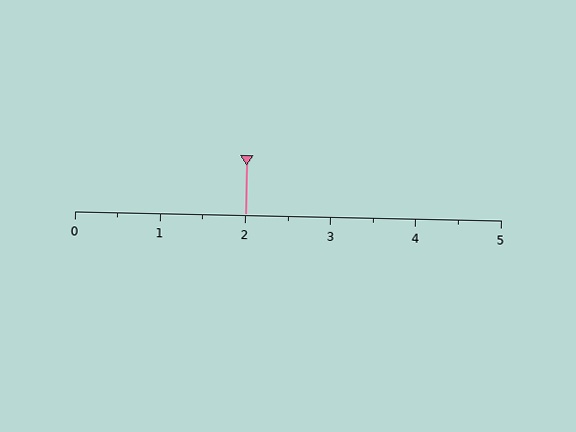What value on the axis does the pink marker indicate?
The marker indicates approximately 2.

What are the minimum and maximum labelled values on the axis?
The axis runs from 0 to 5.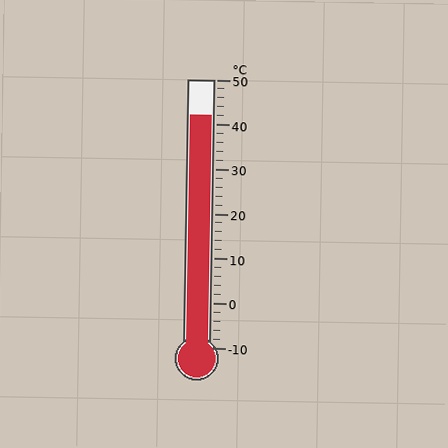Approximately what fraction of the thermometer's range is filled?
The thermometer is filled to approximately 85% of its range.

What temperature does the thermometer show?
The thermometer shows approximately 42°C.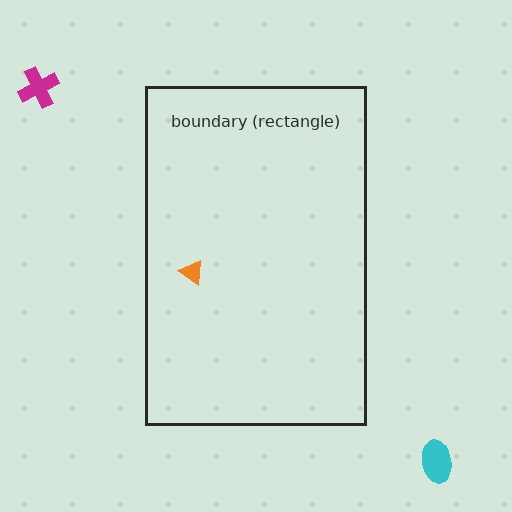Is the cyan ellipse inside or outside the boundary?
Outside.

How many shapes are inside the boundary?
1 inside, 2 outside.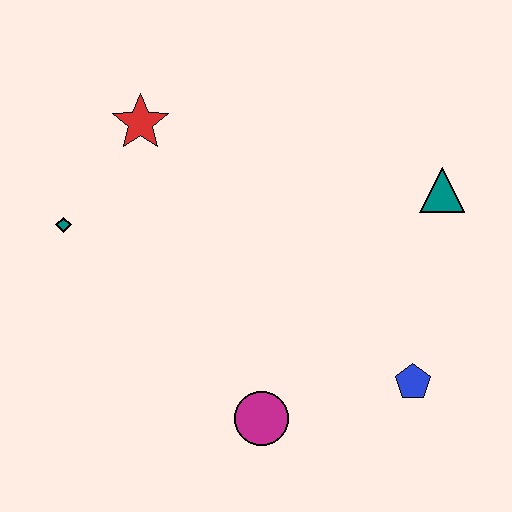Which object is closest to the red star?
The teal diamond is closest to the red star.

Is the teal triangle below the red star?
Yes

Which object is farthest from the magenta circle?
The red star is farthest from the magenta circle.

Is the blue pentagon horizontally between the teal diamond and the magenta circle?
No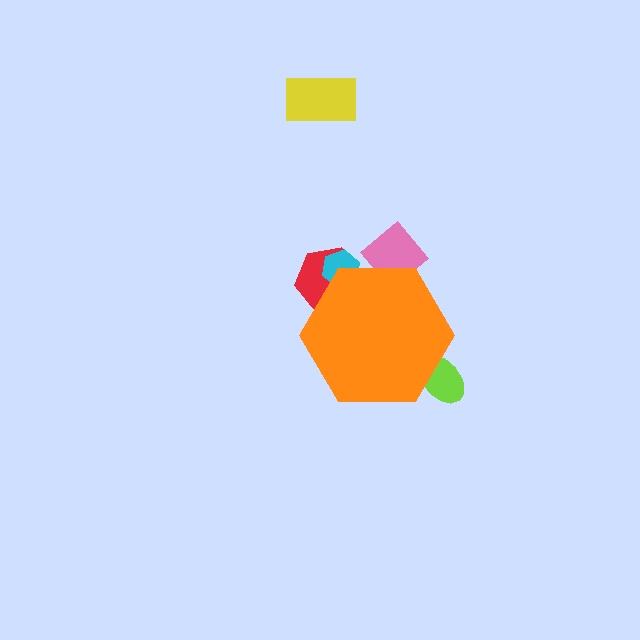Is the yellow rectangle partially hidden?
No, the yellow rectangle is fully visible.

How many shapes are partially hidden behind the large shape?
4 shapes are partially hidden.